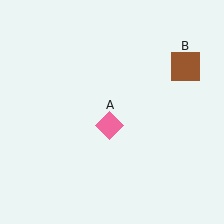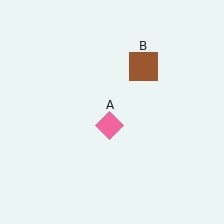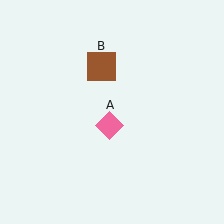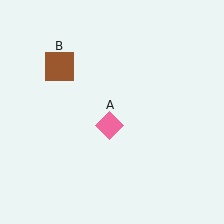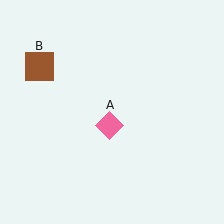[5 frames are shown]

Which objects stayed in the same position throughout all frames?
Pink diamond (object A) remained stationary.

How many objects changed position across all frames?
1 object changed position: brown square (object B).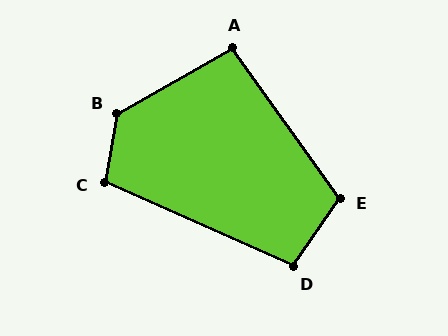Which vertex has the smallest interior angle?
A, at approximately 96 degrees.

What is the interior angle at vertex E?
Approximately 110 degrees (obtuse).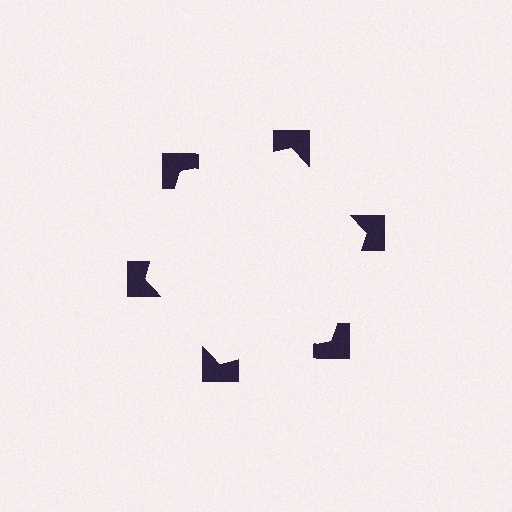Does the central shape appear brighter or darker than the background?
It typically appears slightly brighter than the background, even though no actual brightness change is drawn.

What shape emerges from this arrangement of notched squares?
An illusory hexagon — its edges are inferred from the aligned wedge cuts in the notched squares, not physically drawn.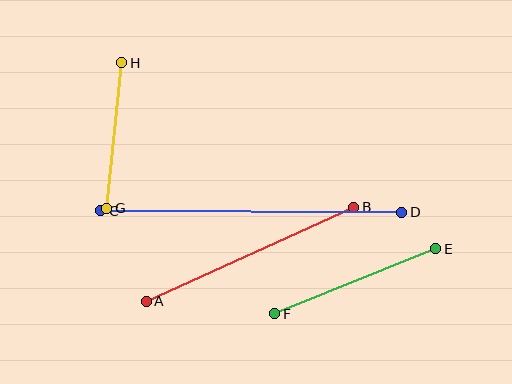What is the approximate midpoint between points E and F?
The midpoint is at approximately (355, 281) pixels.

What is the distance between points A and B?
The distance is approximately 227 pixels.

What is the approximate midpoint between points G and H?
The midpoint is at approximately (114, 135) pixels.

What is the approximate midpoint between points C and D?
The midpoint is at approximately (251, 211) pixels.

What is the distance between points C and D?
The distance is approximately 301 pixels.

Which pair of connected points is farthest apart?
Points C and D are farthest apart.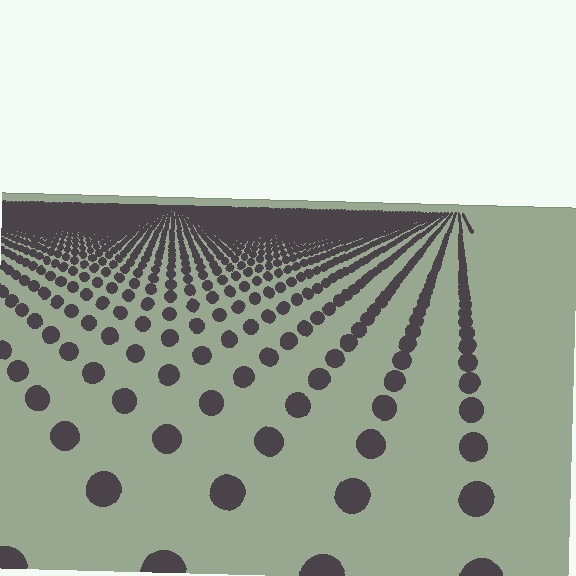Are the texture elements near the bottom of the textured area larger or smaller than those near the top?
Larger. Near the bottom, elements are closer to the viewer and appear at a bigger on-screen size.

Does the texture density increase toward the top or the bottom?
Density increases toward the top.